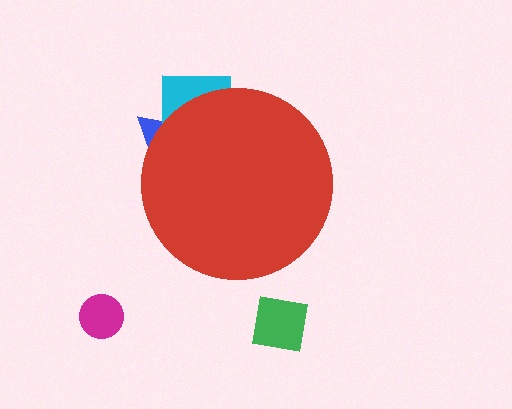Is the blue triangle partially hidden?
Yes, the blue triangle is partially hidden behind the red circle.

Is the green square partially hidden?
No, the green square is fully visible.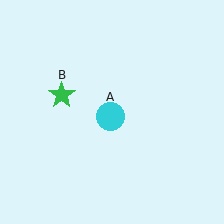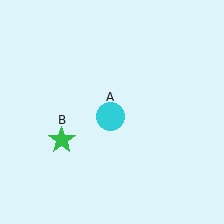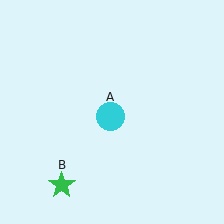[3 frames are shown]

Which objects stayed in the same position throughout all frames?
Cyan circle (object A) remained stationary.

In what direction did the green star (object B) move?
The green star (object B) moved down.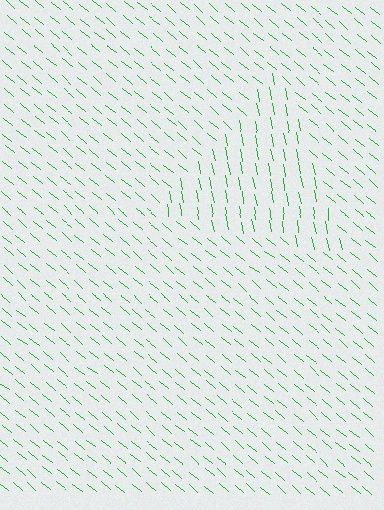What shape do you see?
I see a triangle.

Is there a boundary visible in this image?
Yes, there is a texture boundary formed by a change in line orientation.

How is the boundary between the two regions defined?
The boundary is defined purely by a change in line orientation (approximately 39 degrees difference). All lines are the same color and thickness.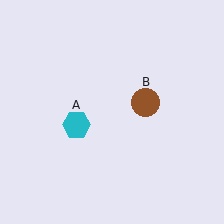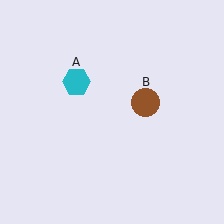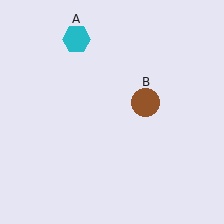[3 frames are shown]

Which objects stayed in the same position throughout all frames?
Brown circle (object B) remained stationary.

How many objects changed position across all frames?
1 object changed position: cyan hexagon (object A).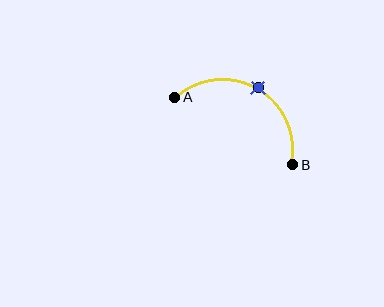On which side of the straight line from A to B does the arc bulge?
The arc bulges above the straight line connecting A and B.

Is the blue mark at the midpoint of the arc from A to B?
Yes. The blue mark lies on the arc at equal arc-length from both A and B — it is the arc midpoint.